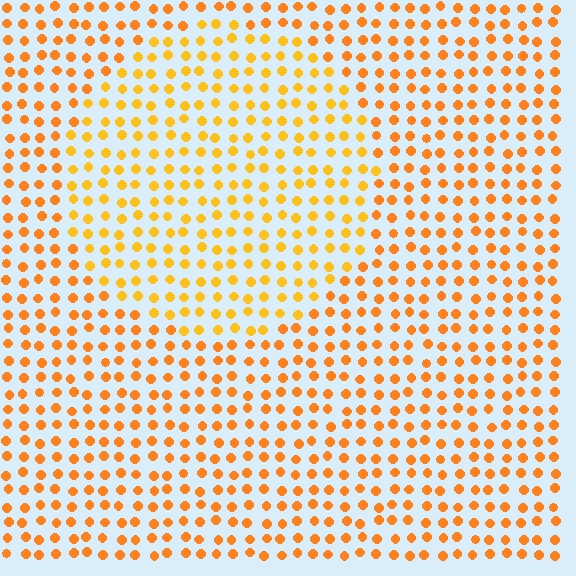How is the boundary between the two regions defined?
The boundary is defined purely by a slight shift in hue (about 17 degrees). Spacing, size, and orientation are identical on both sides.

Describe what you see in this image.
The image is filled with small orange elements in a uniform arrangement. A circle-shaped region is visible where the elements are tinted to a slightly different hue, forming a subtle color boundary.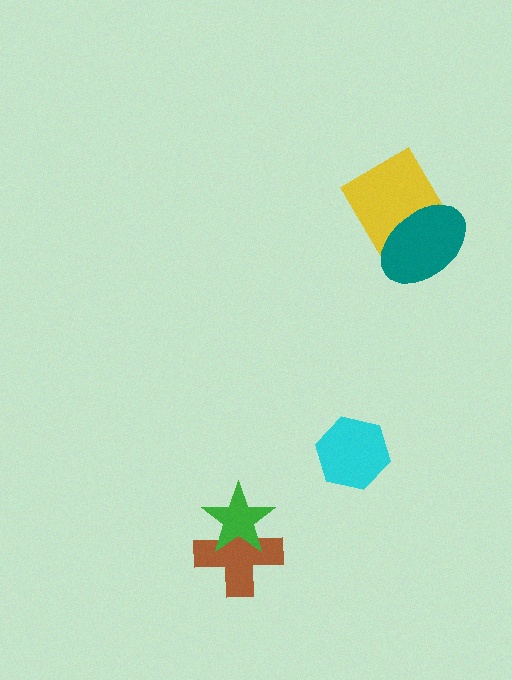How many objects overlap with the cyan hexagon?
0 objects overlap with the cyan hexagon.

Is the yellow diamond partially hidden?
Yes, it is partially covered by another shape.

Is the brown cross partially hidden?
Yes, it is partially covered by another shape.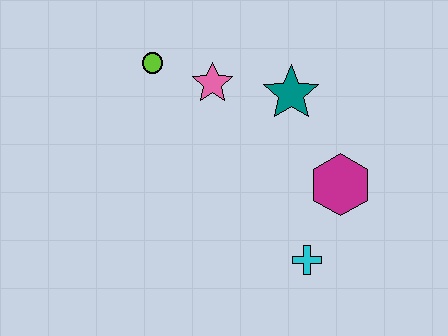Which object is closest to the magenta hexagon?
The cyan cross is closest to the magenta hexagon.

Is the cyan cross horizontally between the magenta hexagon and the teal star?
Yes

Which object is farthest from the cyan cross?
The lime circle is farthest from the cyan cross.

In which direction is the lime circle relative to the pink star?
The lime circle is to the left of the pink star.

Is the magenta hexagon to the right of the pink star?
Yes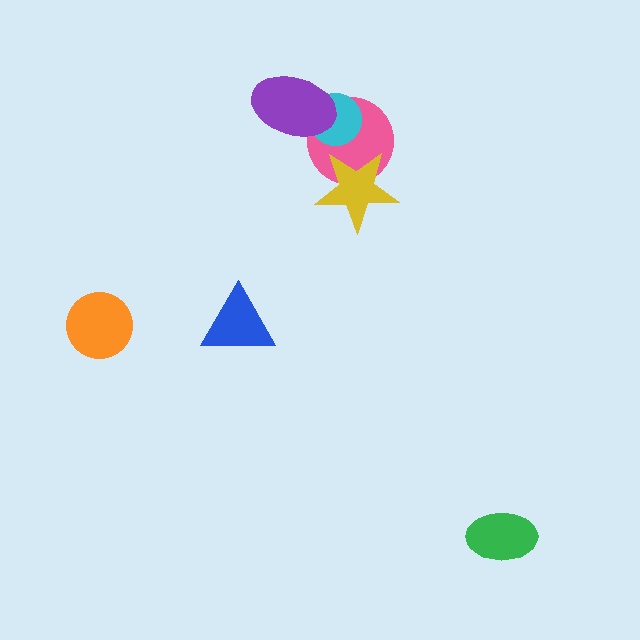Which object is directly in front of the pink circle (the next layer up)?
The cyan circle is directly in front of the pink circle.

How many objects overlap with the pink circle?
3 objects overlap with the pink circle.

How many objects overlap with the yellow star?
1 object overlaps with the yellow star.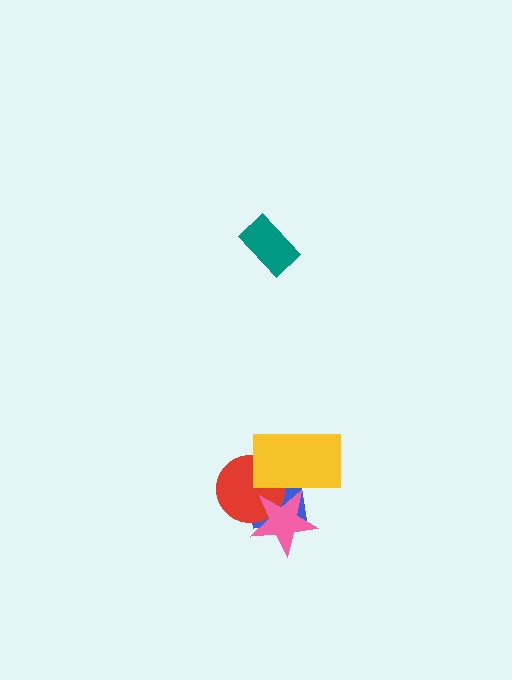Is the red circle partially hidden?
Yes, it is partially covered by another shape.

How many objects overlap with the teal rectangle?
0 objects overlap with the teal rectangle.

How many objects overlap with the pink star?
3 objects overlap with the pink star.